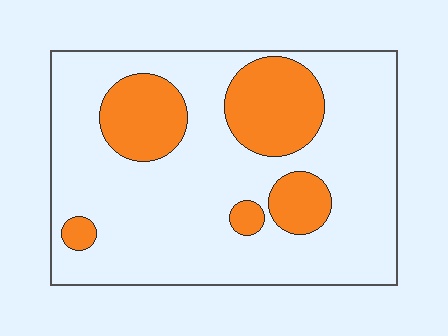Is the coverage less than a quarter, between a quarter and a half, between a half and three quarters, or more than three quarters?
Less than a quarter.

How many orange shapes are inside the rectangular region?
5.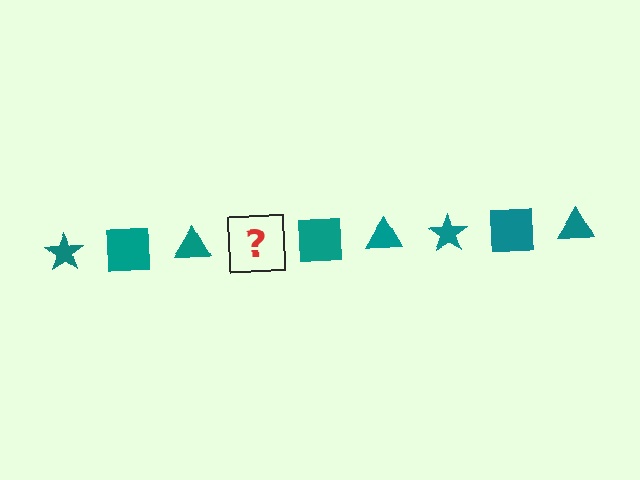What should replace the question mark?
The question mark should be replaced with a teal star.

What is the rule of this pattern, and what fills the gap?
The rule is that the pattern cycles through star, square, triangle shapes in teal. The gap should be filled with a teal star.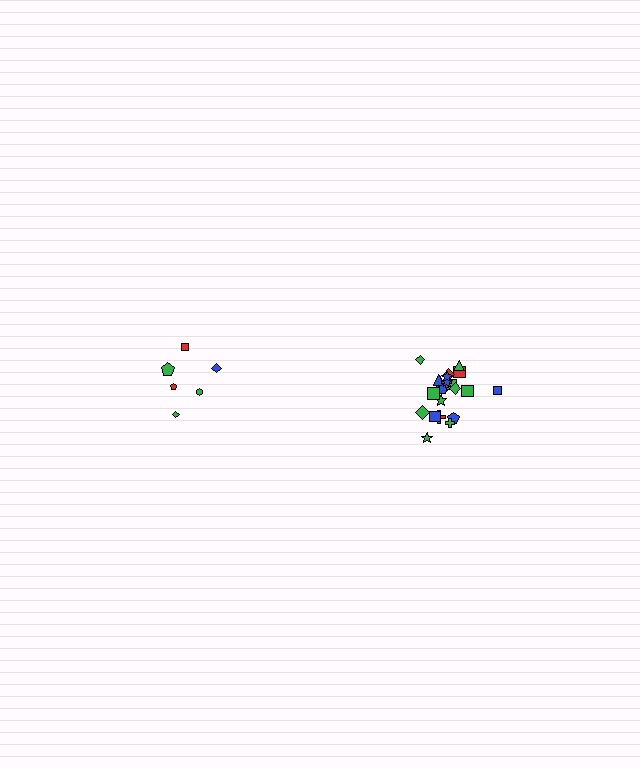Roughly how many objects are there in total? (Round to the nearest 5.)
Roughly 30 objects in total.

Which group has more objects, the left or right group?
The right group.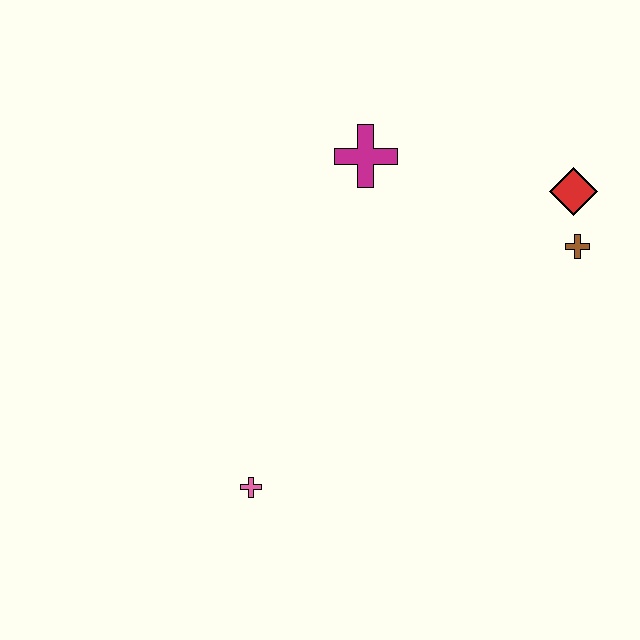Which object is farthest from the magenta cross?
The pink cross is farthest from the magenta cross.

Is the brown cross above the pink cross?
Yes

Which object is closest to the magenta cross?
The red diamond is closest to the magenta cross.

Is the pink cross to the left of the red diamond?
Yes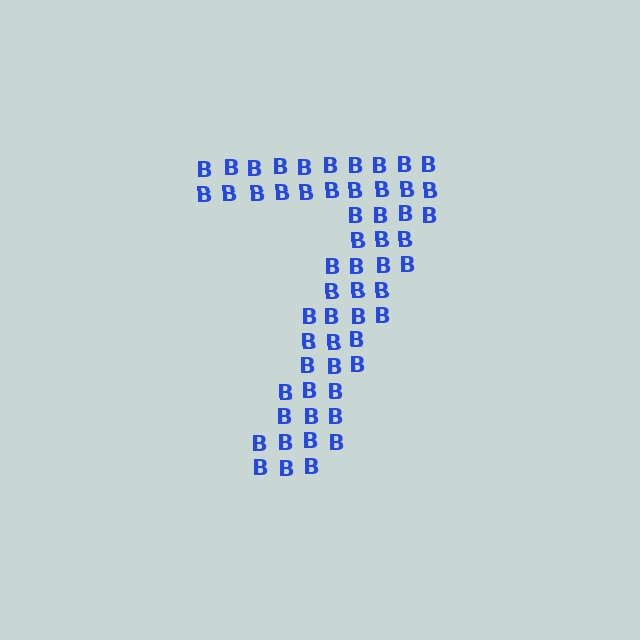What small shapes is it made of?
It is made of small letter B's.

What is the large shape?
The large shape is the digit 7.